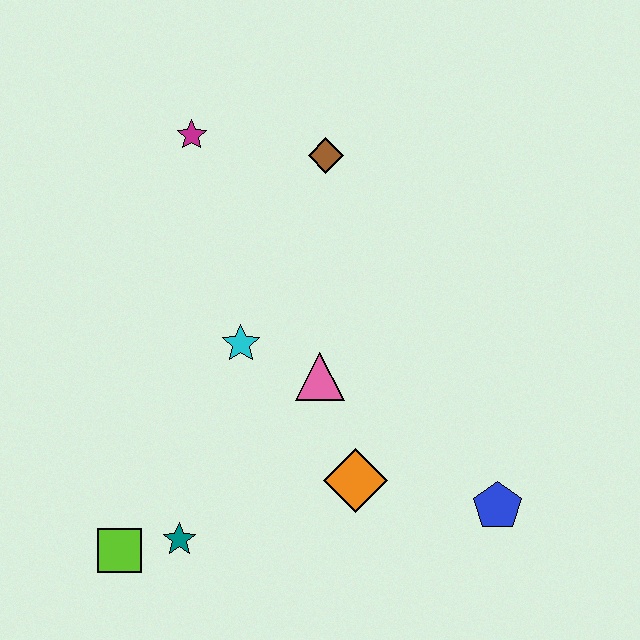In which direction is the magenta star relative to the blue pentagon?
The magenta star is above the blue pentagon.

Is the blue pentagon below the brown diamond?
Yes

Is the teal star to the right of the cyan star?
No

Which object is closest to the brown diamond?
The magenta star is closest to the brown diamond.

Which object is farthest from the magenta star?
The blue pentagon is farthest from the magenta star.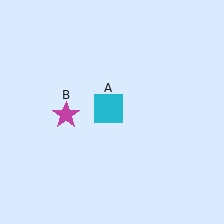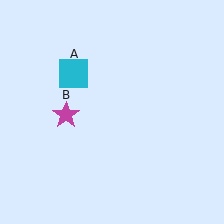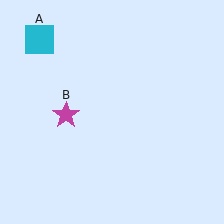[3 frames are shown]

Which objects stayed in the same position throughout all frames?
Magenta star (object B) remained stationary.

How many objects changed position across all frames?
1 object changed position: cyan square (object A).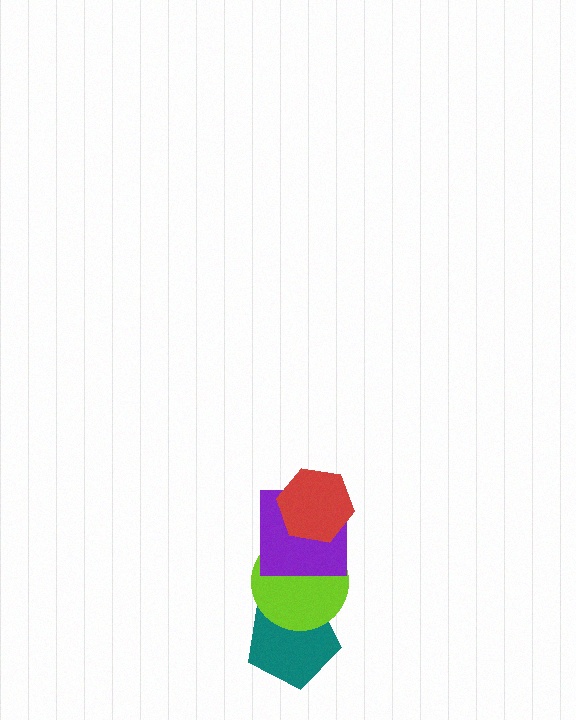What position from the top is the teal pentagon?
The teal pentagon is 4th from the top.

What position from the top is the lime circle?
The lime circle is 3rd from the top.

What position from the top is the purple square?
The purple square is 2nd from the top.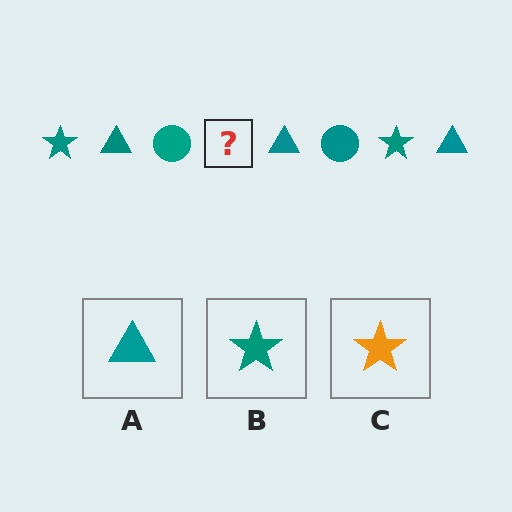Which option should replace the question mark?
Option B.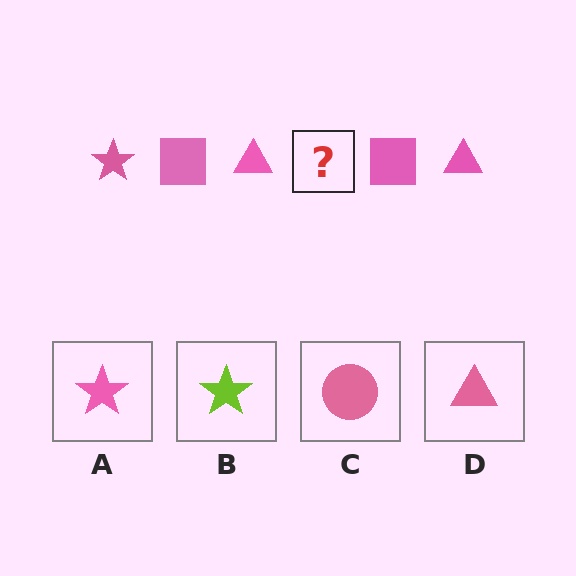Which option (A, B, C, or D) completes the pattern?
A.